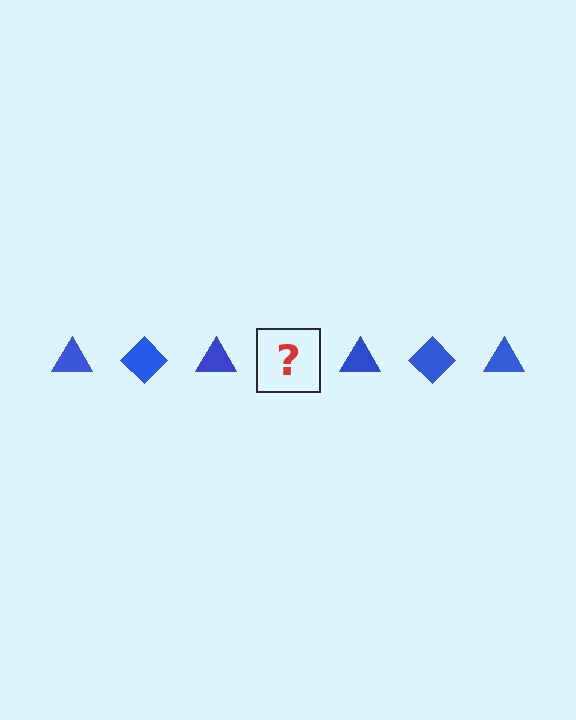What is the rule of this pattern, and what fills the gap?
The rule is that the pattern cycles through triangle, diamond shapes in blue. The gap should be filled with a blue diamond.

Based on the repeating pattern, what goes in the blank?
The blank should be a blue diamond.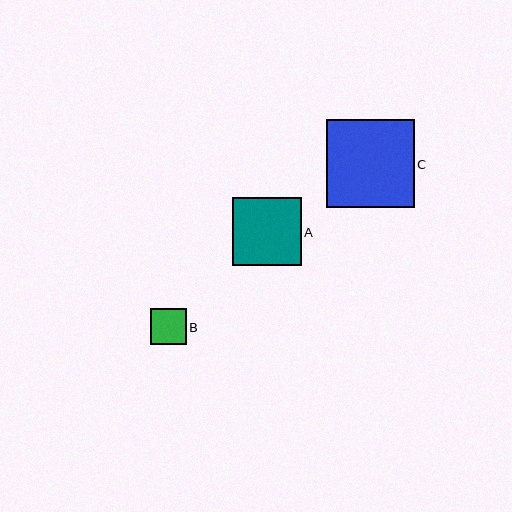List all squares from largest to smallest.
From largest to smallest: C, A, B.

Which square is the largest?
Square C is the largest with a size of approximately 88 pixels.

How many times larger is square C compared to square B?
Square C is approximately 2.5 times the size of square B.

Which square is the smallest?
Square B is the smallest with a size of approximately 36 pixels.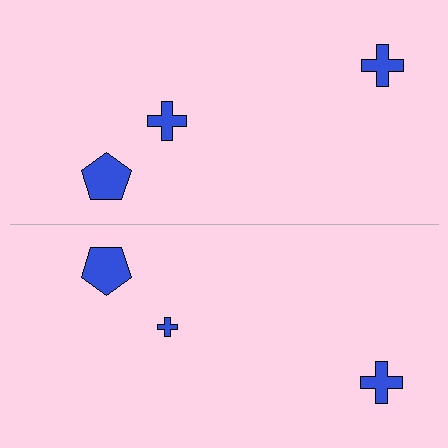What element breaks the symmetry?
The blue cross on the bottom side has a different size than its mirror counterpart.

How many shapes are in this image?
There are 6 shapes in this image.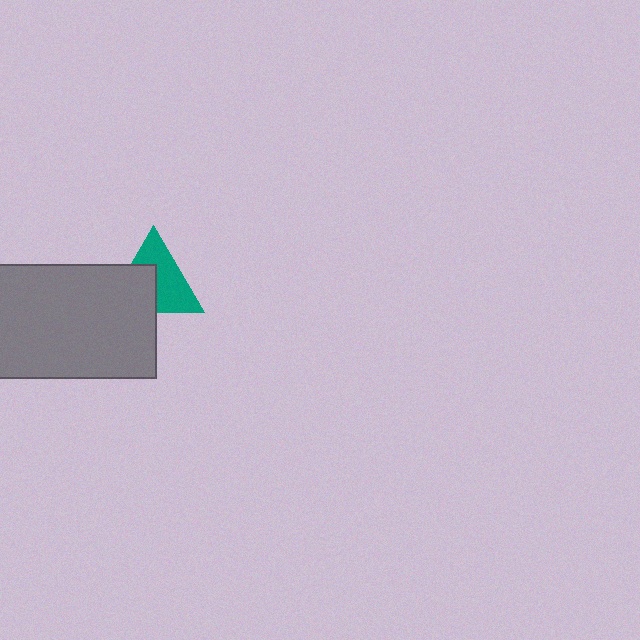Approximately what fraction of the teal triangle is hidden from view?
Roughly 44% of the teal triangle is hidden behind the gray rectangle.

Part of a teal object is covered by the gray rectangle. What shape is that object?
It is a triangle.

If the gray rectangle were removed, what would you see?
You would see the complete teal triangle.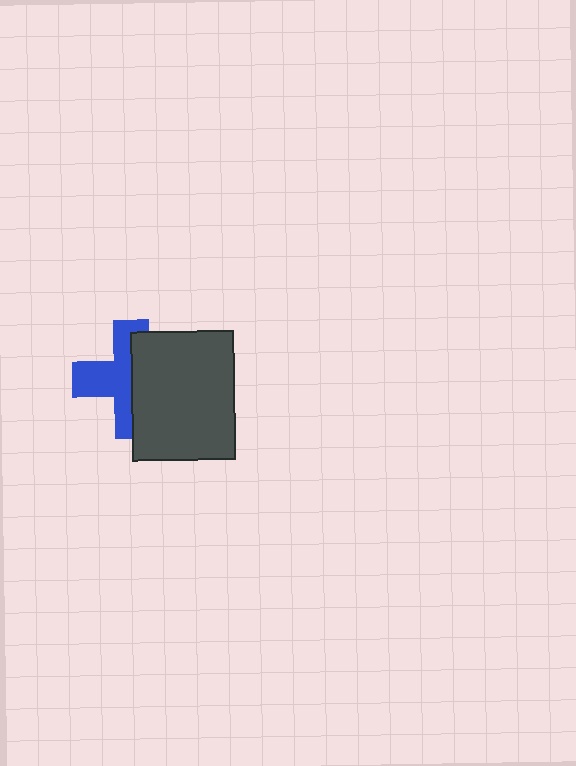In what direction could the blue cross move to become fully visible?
The blue cross could move left. That would shift it out from behind the dark gray rectangle entirely.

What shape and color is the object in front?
The object in front is a dark gray rectangle.